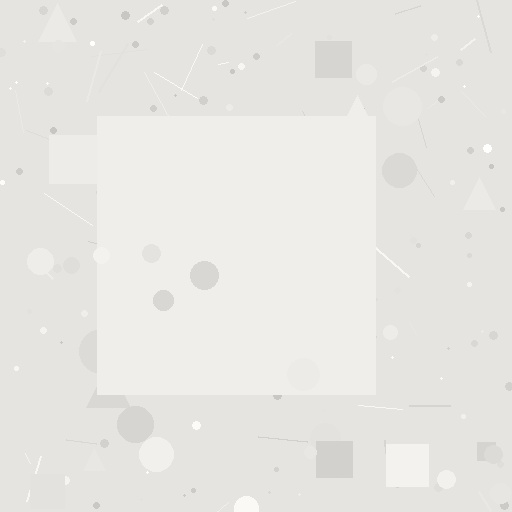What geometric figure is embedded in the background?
A square is embedded in the background.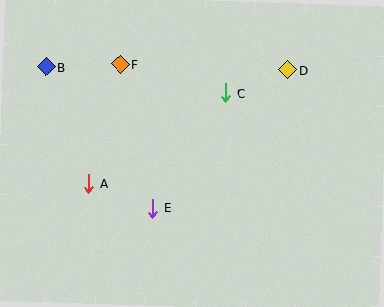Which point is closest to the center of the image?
Point E at (153, 208) is closest to the center.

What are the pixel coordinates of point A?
Point A is at (88, 183).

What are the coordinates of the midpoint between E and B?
The midpoint between E and B is at (99, 138).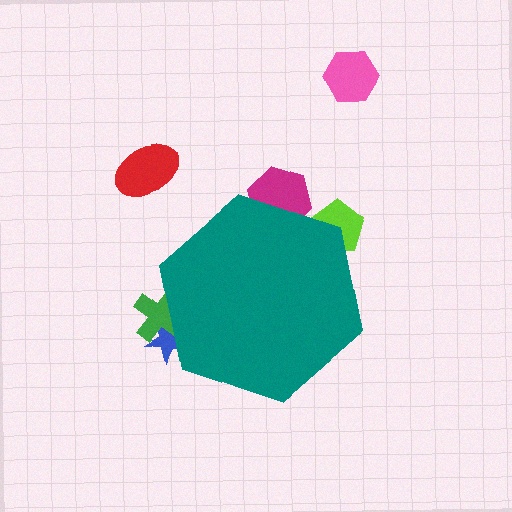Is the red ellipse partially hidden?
No, the red ellipse is fully visible.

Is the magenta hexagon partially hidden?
Yes, the magenta hexagon is partially hidden behind the teal hexagon.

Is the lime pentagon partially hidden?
Yes, the lime pentagon is partially hidden behind the teal hexagon.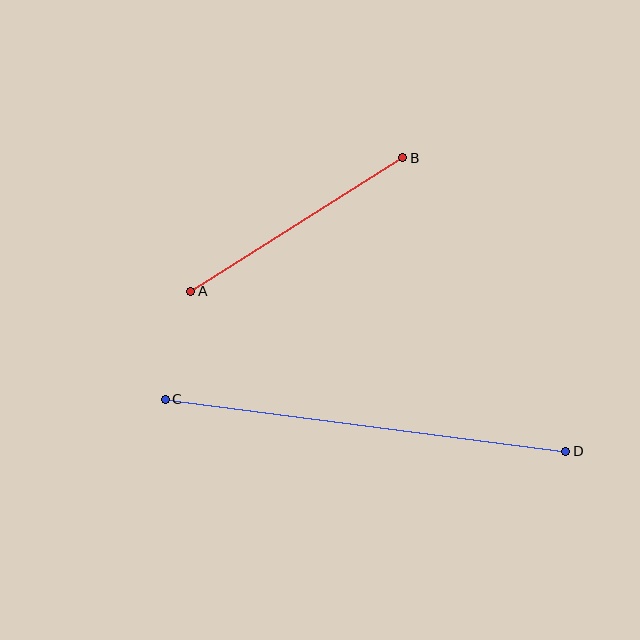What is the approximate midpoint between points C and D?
The midpoint is at approximately (366, 425) pixels.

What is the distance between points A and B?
The distance is approximately 251 pixels.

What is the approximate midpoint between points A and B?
The midpoint is at approximately (297, 225) pixels.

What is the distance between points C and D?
The distance is approximately 404 pixels.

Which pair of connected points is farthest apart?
Points C and D are farthest apart.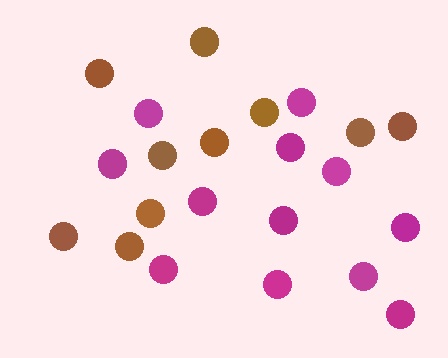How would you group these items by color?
There are 2 groups: one group of brown circles (10) and one group of magenta circles (12).